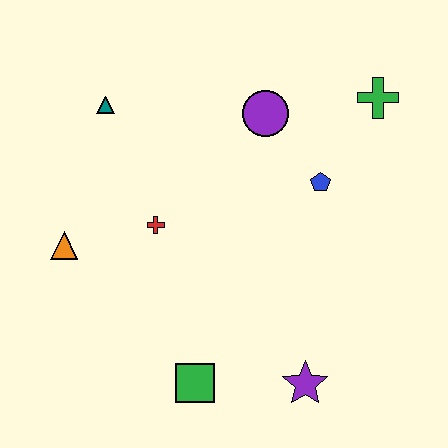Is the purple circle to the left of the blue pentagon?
Yes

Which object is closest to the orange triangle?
The red cross is closest to the orange triangle.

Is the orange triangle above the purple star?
Yes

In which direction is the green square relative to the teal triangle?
The green square is below the teal triangle.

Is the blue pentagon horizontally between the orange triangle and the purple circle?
No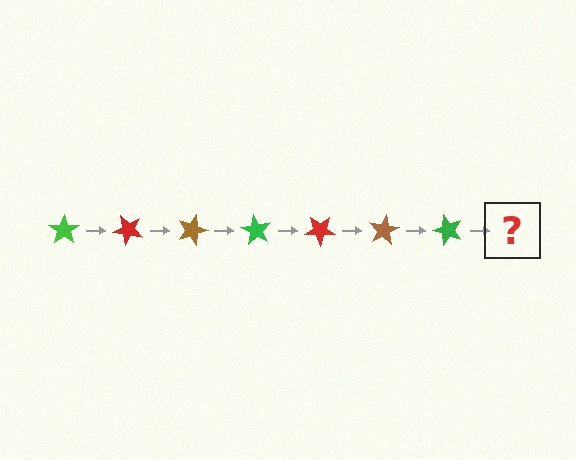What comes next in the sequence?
The next element should be a red star, rotated 315 degrees from the start.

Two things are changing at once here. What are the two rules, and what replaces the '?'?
The two rules are that it rotates 45 degrees each step and the color cycles through green, red, and brown. The '?' should be a red star, rotated 315 degrees from the start.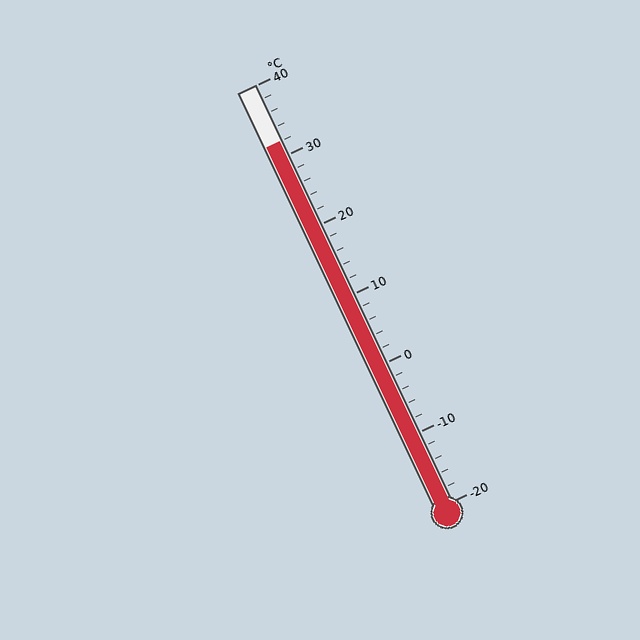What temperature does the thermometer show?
The thermometer shows approximately 32°C.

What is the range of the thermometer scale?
The thermometer scale ranges from -20°C to 40°C.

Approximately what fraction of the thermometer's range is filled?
The thermometer is filled to approximately 85% of its range.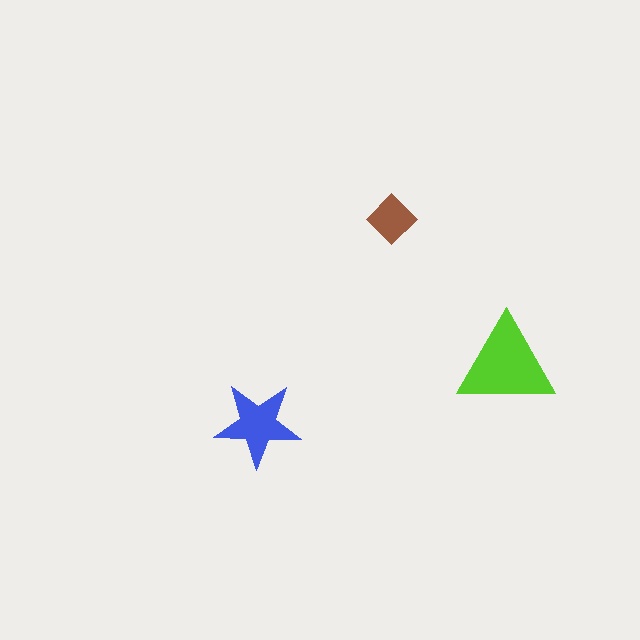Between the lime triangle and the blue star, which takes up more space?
The lime triangle.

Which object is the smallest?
The brown diamond.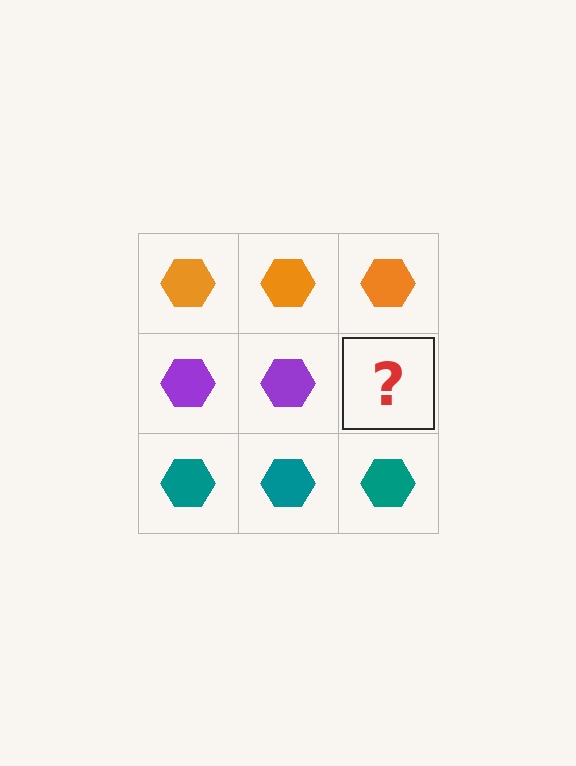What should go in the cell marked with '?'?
The missing cell should contain a purple hexagon.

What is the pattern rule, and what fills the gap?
The rule is that each row has a consistent color. The gap should be filled with a purple hexagon.